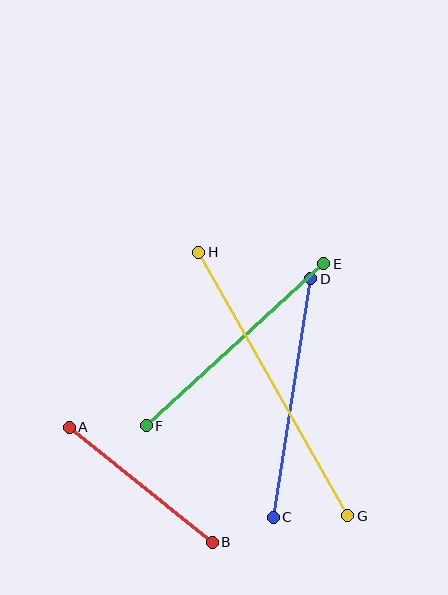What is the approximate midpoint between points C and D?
The midpoint is at approximately (292, 398) pixels.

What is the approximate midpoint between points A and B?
The midpoint is at approximately (141, 485) pixels.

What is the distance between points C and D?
The distance is approximately 241 pixels.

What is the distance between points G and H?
The distance is approximately 303 pixels.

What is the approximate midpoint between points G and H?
The midpoint is at approximately (273, 384) pixels.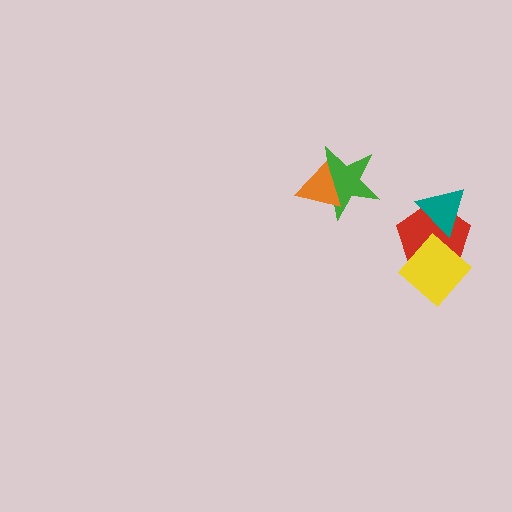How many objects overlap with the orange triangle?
1 object overlaps with the orange triangle.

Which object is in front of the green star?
The orange triangle is in front of the green star.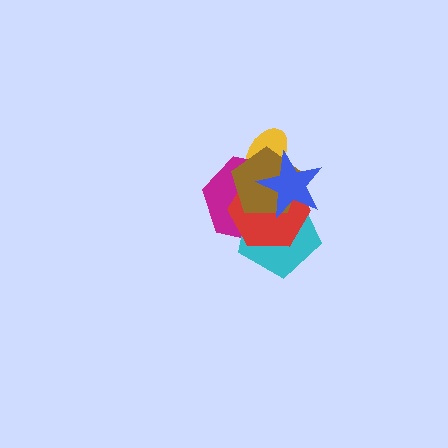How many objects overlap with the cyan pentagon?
4 objects overlap with the cyan pentagon.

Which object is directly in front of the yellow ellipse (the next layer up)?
The magenta hexagon is directly in front of the yellow ellipse.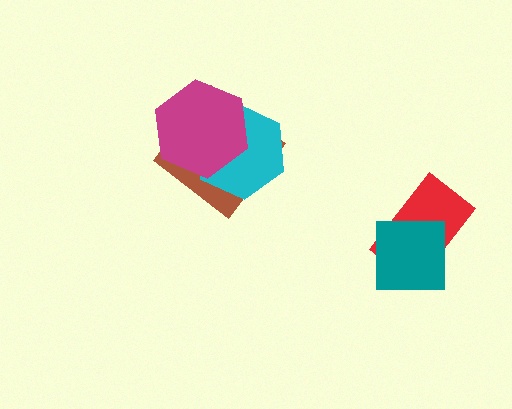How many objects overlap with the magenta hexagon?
2 objects overlap with the magenta hexagon.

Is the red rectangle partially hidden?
Yes, it is partially covered by another shape.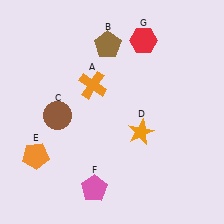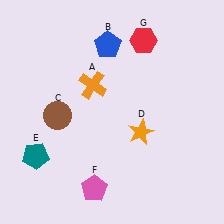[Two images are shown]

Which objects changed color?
B changed from brown to blue. E changed from orange to teal.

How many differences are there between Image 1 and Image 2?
There are 2 differences between the two images.